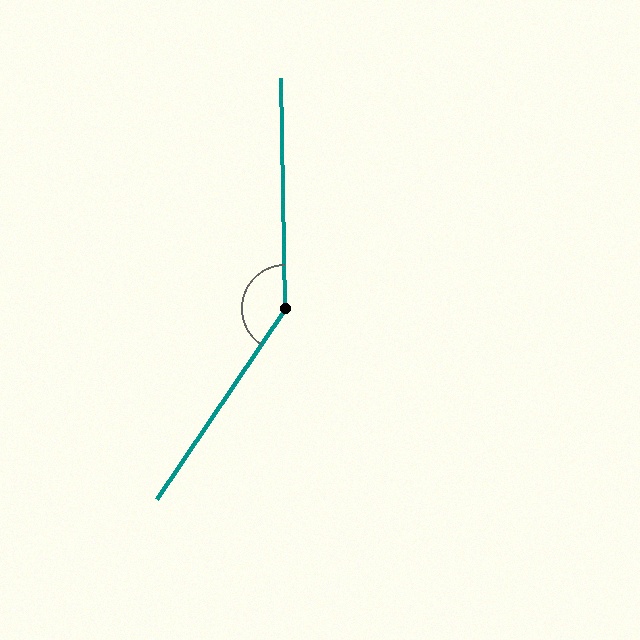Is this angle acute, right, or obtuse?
It is obtuse.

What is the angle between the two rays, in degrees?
Approximately 145 degrees.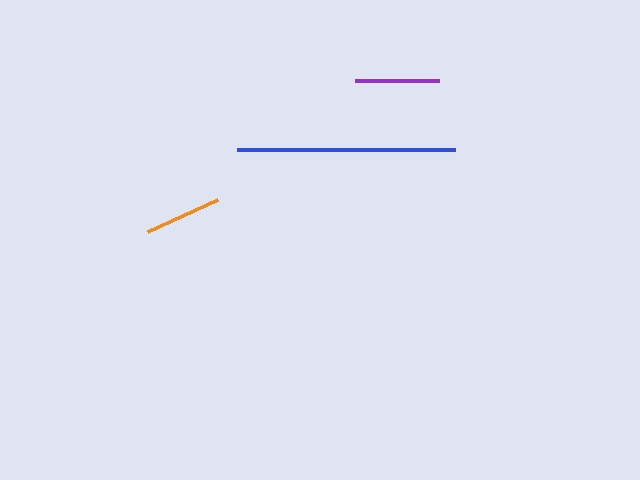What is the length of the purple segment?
The purple segment is approximately 85 pixels long.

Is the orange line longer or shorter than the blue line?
The blue line is longer than the orange line.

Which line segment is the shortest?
The orange line is the shortest at approximately 77 pixels.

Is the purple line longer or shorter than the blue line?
The blue line is longer than the purple line.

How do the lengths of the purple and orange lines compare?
The purple and orange lines are approximately the same length.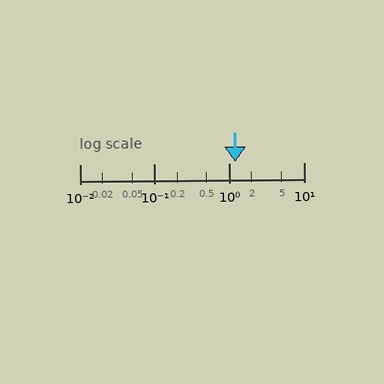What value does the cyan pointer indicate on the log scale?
The pointer indicates approximately 1.2.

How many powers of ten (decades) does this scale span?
The scale spans 3 decades, from 0.01 to 10.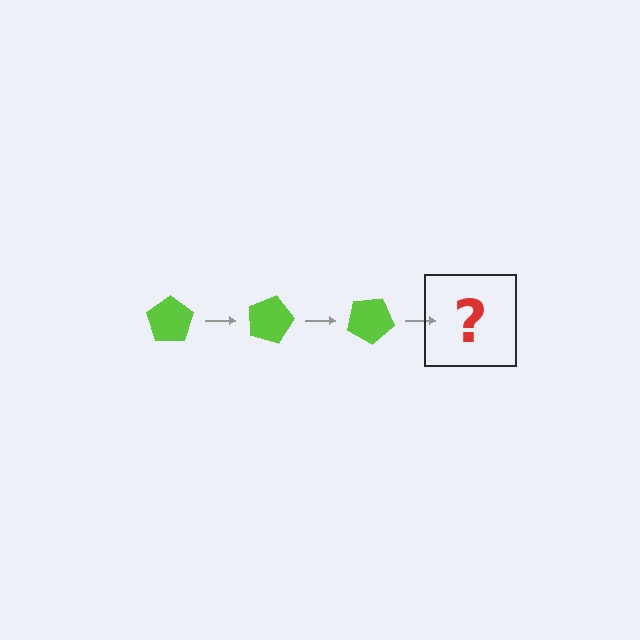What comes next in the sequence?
The next element should be a lime pentagon rotated 45 degrees.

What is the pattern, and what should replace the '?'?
The pattern is that the pentagon rotates 15 degrees each step. The '?' should be a lime pentagon rotated 45 degrees.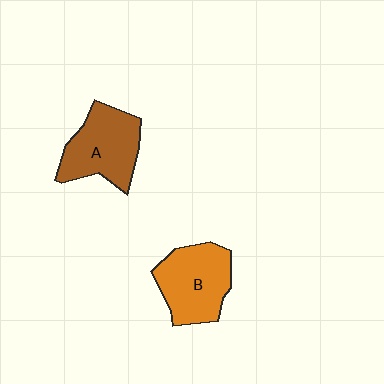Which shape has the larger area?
Shape B (orange).